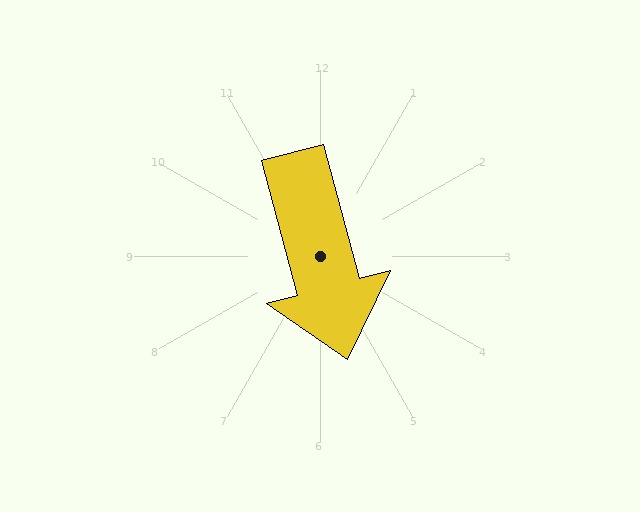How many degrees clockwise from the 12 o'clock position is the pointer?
Approximately 165 degrees.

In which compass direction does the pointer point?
South.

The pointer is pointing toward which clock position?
Roughly 6 o'clock.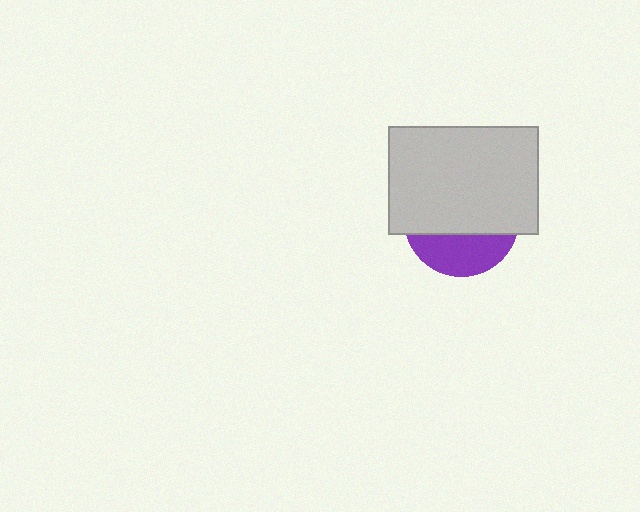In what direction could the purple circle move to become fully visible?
The purple circle could move down. That would shift it out from behind the light gray rectangle entirely.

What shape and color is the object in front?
The object in front is a light gray rectangle.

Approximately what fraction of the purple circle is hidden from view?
Roughly 68% of the purple circle is hidden behind the light gray rectangle.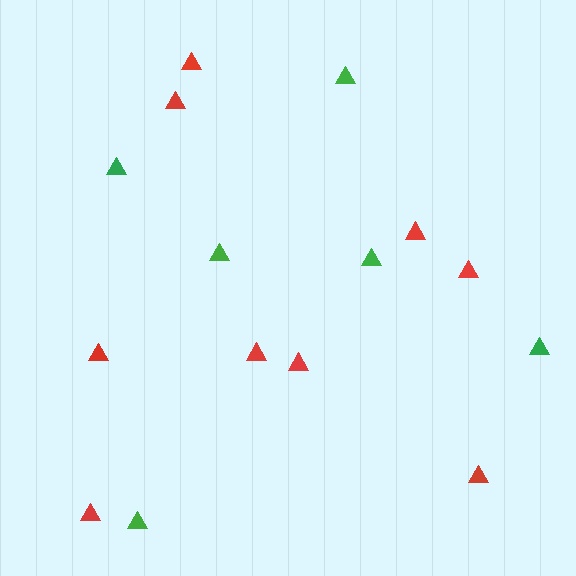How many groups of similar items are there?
There are 2 groups: one group of green triangles (6) and one group of red triangles (9).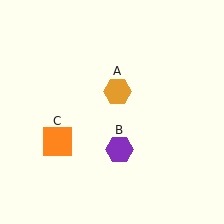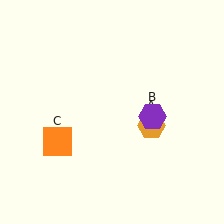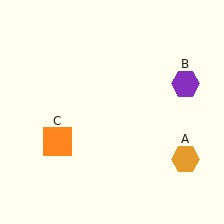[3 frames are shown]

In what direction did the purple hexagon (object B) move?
The purple hexagon (object B) moved up and to the right.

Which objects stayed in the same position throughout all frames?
Orange square (object C) remained stationary.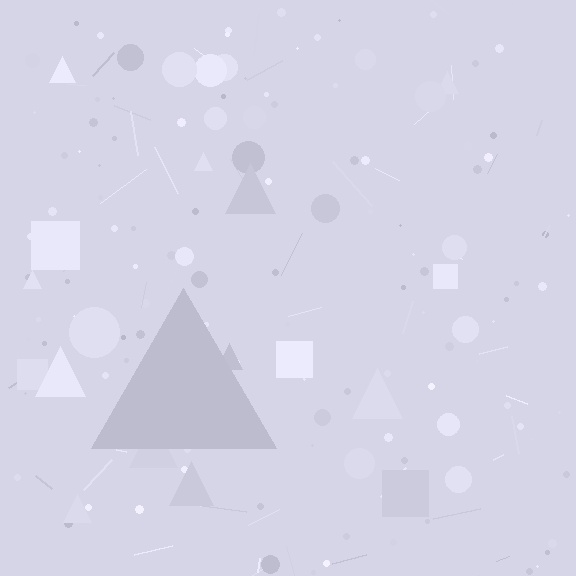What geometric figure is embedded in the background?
A triangle is embedded in the background.